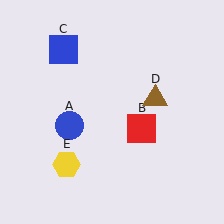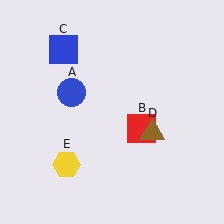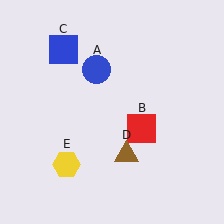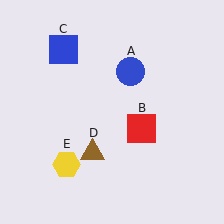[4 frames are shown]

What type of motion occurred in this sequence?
The blue circle (object A), brown triangle (object D) rotated clockwise around the center of the scene.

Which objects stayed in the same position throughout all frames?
Red square (object B) and blue square (object C) and yellow hexagon (object E) remained stationary.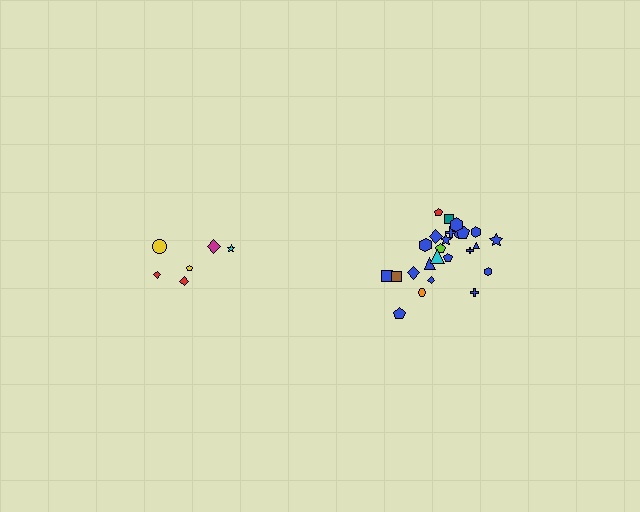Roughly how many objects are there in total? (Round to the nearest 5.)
Roughly 30 objects in total.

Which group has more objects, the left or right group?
The right group.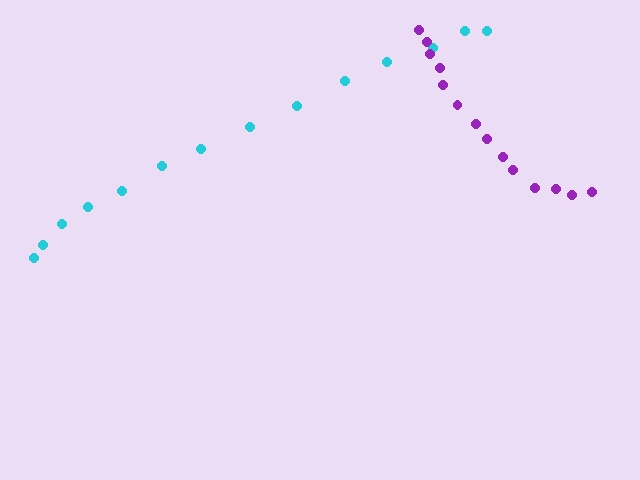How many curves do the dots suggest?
There are 2 distinct paths.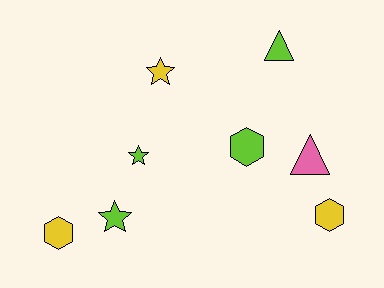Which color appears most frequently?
Lime, with 4 objects.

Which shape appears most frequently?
Star, with 3 objects.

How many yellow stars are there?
There is 1 yellow star.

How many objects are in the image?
There are 8 objects.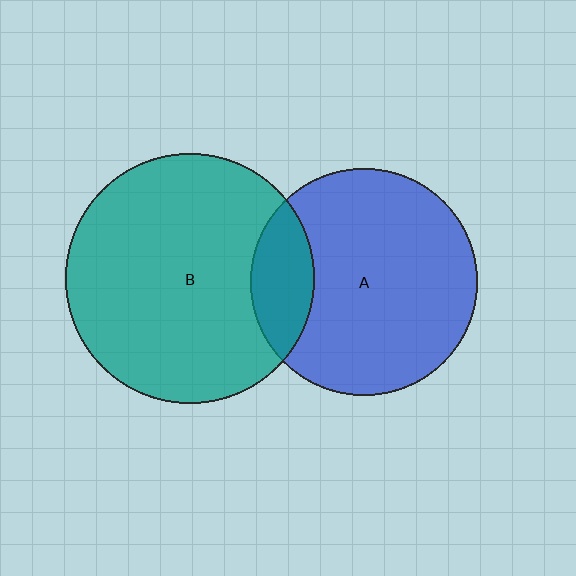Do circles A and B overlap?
Yes.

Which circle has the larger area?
Circle B (teal).